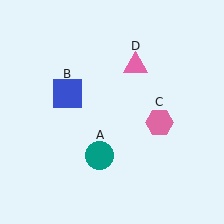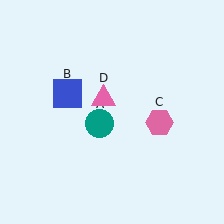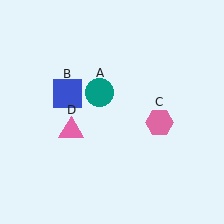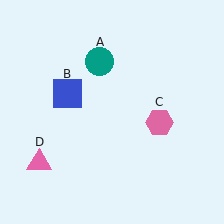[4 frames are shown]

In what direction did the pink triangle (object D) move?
The pink triangle (object D) moved down and to the left.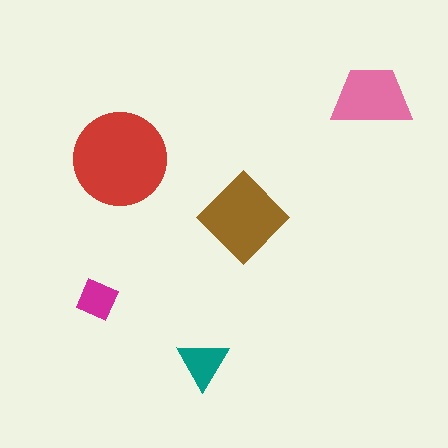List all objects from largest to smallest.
The red circle, the brown diamond, the pink trapezoid, the teal triangle, the magenta square.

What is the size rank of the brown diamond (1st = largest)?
2nd.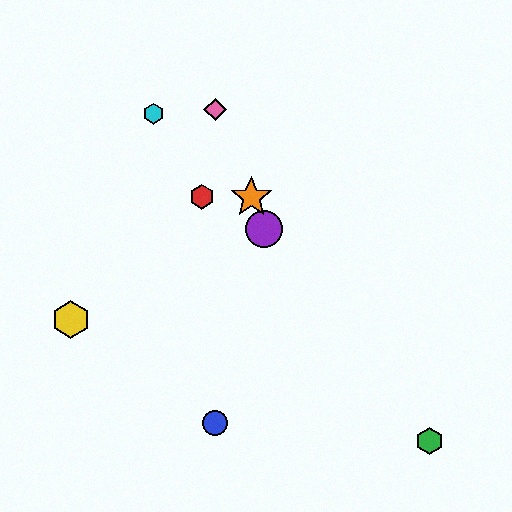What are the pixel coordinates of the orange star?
The orange star is at (251, 197).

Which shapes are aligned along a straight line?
The purple circle, the orange star, the pink diamond are aligned along a straight line.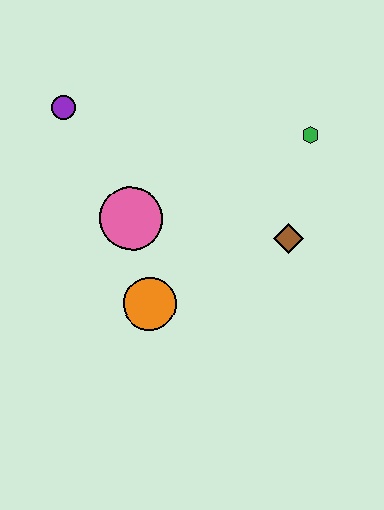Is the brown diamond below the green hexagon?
Yes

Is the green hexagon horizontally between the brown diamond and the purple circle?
No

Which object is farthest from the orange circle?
The green hexagon is farthest from the orange circle.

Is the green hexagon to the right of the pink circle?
Yes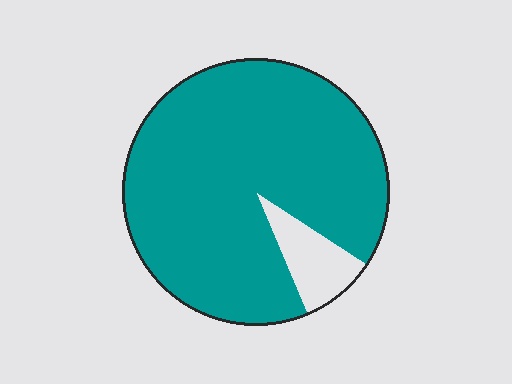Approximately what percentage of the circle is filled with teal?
Approximately 90%.